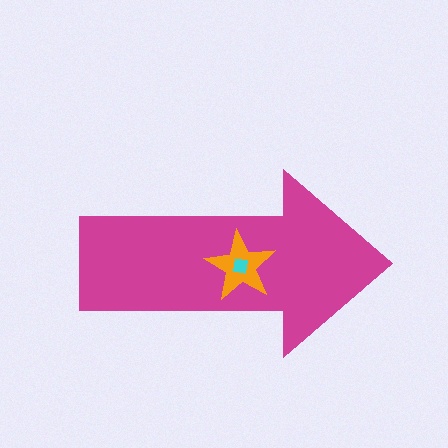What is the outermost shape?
The magenta arrow.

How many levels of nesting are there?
3.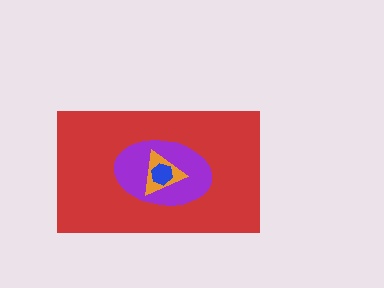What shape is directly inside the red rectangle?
The purple ellipse.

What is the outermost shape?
The red rectangle.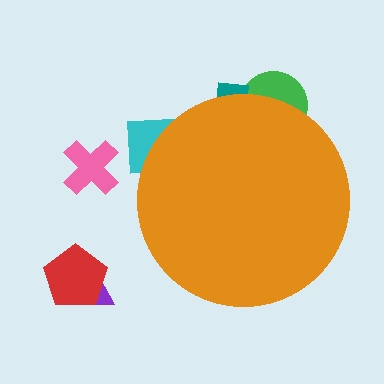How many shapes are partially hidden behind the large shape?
3 shapes are partially hidden.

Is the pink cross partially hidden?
No, the pink cross is fully visible.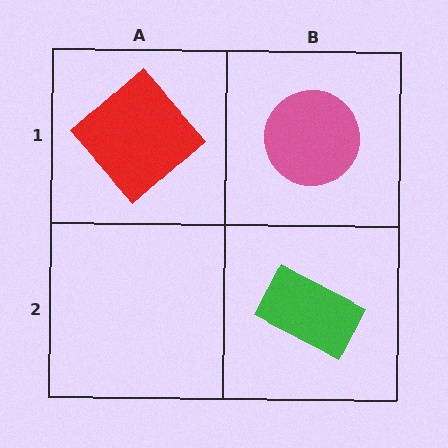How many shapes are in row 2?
1 shape.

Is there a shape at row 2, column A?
No, that cell is empty.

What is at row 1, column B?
A pink circle.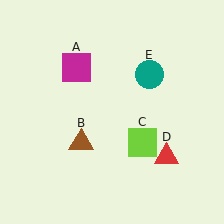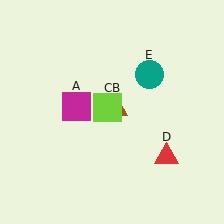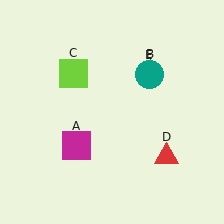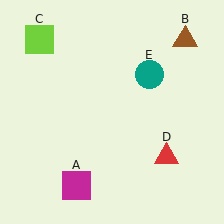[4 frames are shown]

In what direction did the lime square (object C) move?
The lime square (object C) moved up and to the left.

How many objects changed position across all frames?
3 objects changed position: magenta square (object A), brown triangle (object B), lime square (object C).